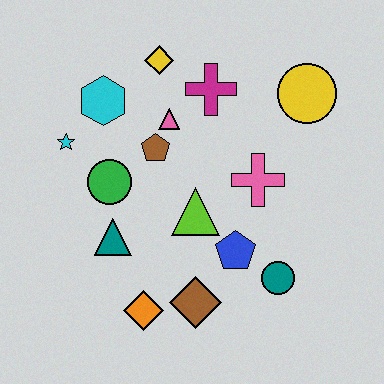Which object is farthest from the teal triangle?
The yellow circle is farthest from the teal triangle.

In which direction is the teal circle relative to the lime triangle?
The teal circle is to the right of the lime triangle.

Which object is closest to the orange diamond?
The brown diamond is closest to the orange diamond.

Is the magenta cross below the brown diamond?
No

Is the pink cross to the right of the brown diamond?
Yes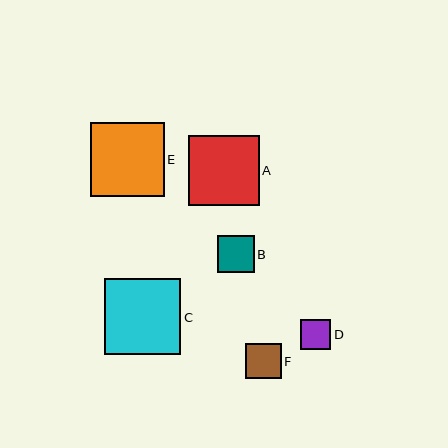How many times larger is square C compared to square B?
Square C is approximately 2.0 times the size of square B.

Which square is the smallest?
Square D is the smallest with a size of approximately 30 pixels.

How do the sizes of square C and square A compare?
Square C and square A are approximately the same size.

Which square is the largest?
Square C is the largest with a size of approximately 76 pixels.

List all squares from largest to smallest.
From largest to smallest: C, E, A, B, F, D.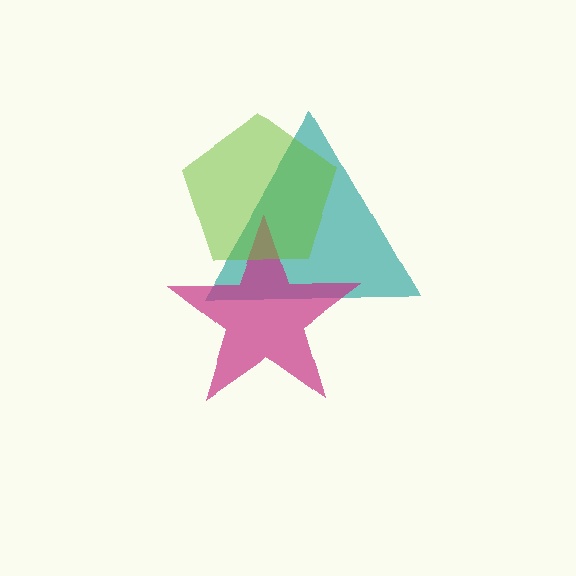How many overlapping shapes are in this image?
There are 3 overlapping shapes in the image.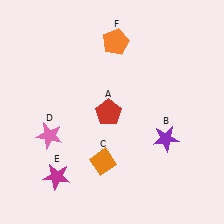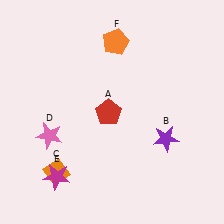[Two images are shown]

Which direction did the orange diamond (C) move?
The orange diamond (C) moved left.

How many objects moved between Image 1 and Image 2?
1 object moved between the two images.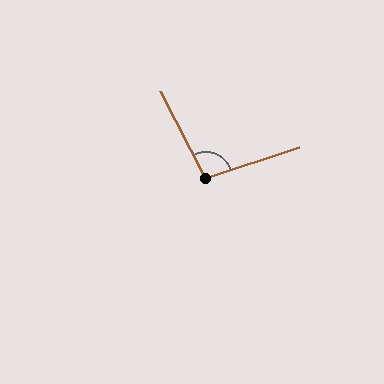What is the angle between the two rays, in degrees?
Approximately 100 degrees.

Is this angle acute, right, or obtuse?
It is obtuse.